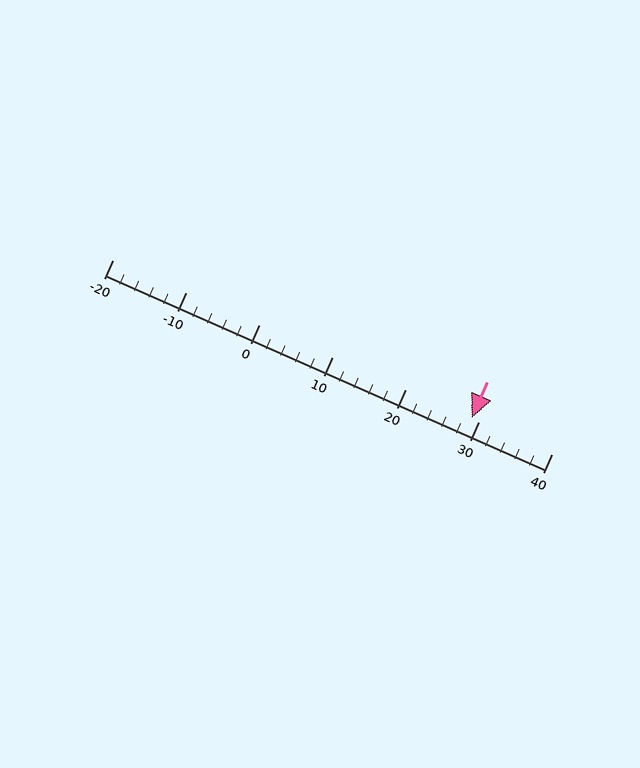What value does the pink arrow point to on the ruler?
The pink arrow points to approximately 29.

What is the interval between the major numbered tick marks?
The major tick marks are spaced 10 units apart.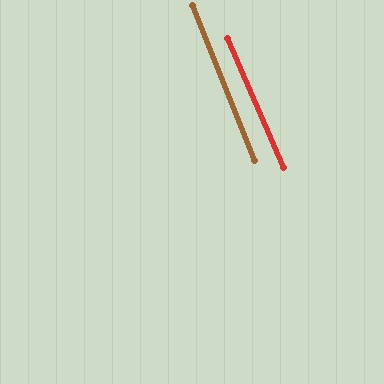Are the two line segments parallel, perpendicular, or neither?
Parallel — their directions differ by only 1.3°.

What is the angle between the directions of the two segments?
Approximately 1 degree.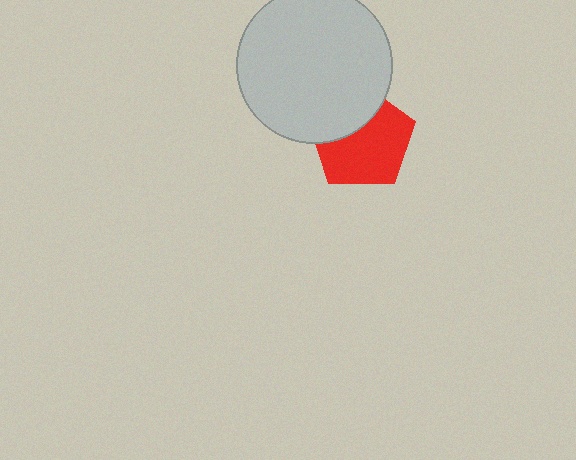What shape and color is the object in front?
The object in front is a light gray circle.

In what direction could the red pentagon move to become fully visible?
The red pentagon could move down. That would shift it out from behind the light gray circle entirely.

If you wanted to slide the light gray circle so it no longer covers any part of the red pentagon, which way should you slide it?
Slide it up — that is the most direct way to separate the two shapes.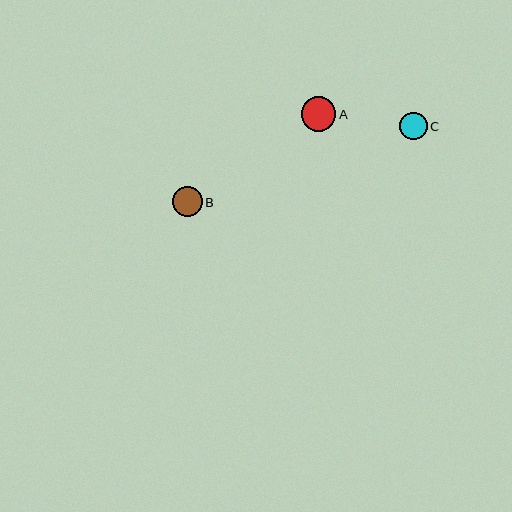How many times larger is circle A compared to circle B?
Circle A is approximately 1.2 times the size of circle B.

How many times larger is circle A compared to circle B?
Circle A is approximately 1.2 times the size of circle B.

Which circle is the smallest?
Circle C is the smallest with a size of approximately 27 pixels.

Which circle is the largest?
Circle A is the largest with a size of approximately 35 pixels.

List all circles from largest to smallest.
From largest to smallest: A, B, C.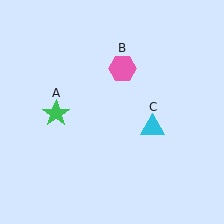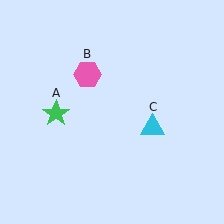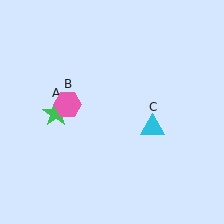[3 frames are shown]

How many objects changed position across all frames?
1 object changed position: pink hexagon (object B).